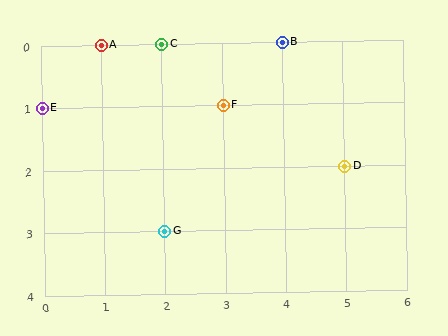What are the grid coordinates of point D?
Point D is at grid coordinates (5, 2).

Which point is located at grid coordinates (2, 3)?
Point G is at (2, 3).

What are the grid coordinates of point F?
Point F is at grid coordinates (3, 1).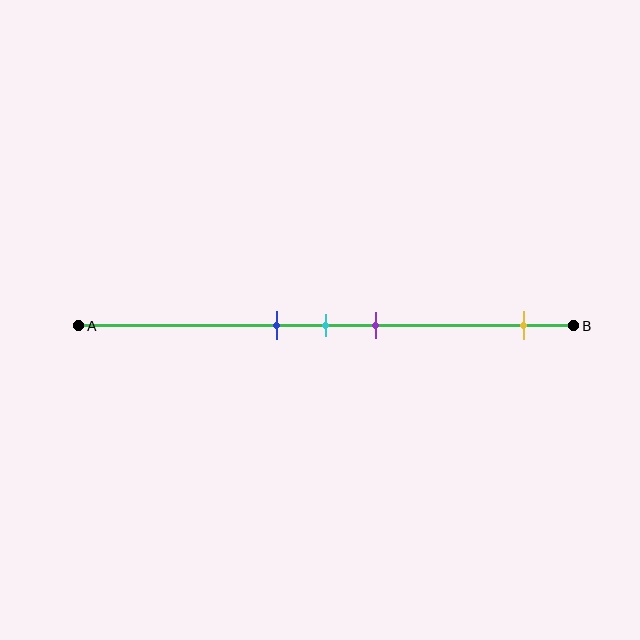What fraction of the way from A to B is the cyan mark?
The cyan mark is approximately 50% (0.5) of the way from A to B.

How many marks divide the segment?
There are 4 marks dividing the segment.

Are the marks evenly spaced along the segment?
No, the marks are not evenly spaced.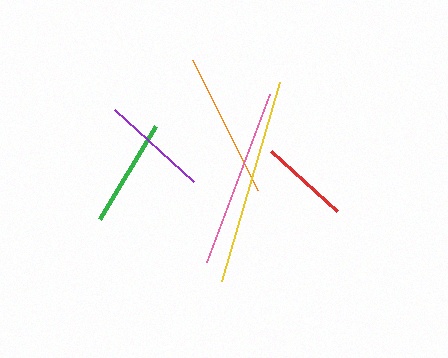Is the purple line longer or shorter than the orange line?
The orange line is longer than the purple line.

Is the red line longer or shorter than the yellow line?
The yellow line is longer than the red line.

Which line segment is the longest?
The yellow line is the longest at approximately 207 pixels.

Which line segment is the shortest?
The red line is the shortest at approximately 89 pixels.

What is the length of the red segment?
The red segment is approximately 89 pixels long.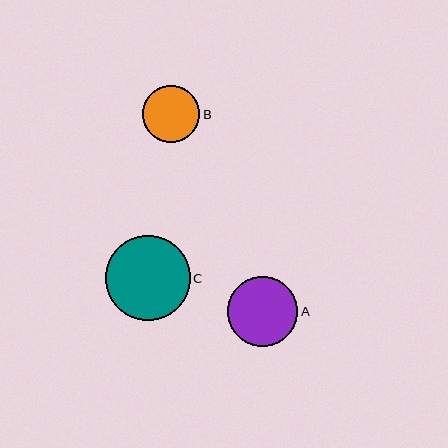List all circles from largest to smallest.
From largest to smallest: C, A, B.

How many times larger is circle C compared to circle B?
Circle C is approximately 1.5 times the size of circle B.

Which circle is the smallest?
Circle B is the smallest with a size of approximately 57 pixels.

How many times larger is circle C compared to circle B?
Circle C is approximately 1.5 times the size of circle B.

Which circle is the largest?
Circle C is the largest with a size of approximately 85 pixels.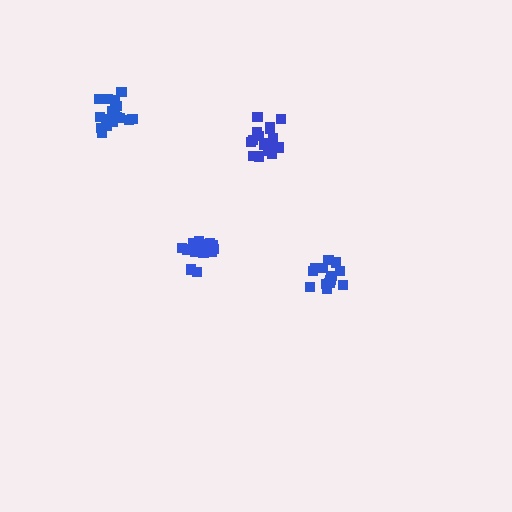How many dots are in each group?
Group 1: 16 dots, Group 2: 13 dots, Group 3: 14 dots, Group 4: 17 dots (60 total).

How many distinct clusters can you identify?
There are 4 distinct clusters.